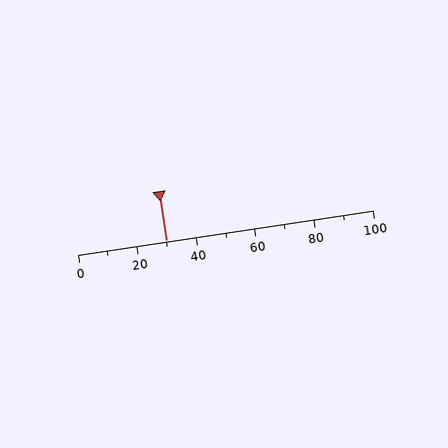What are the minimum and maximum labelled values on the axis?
The axis runs from 0 to 100.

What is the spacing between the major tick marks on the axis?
The major ticks are spaced 20 apart.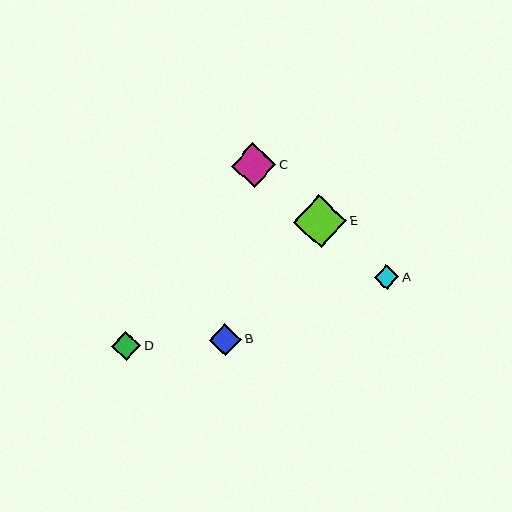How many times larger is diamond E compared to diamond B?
Diamond E is approximately 1.6 times the size of diamond B.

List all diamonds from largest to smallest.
From largest to smallest: E, C, B, D, A.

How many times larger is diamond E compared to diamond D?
Diamond E is approximately 1.8 times the size of diamond D.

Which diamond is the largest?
Diamond E is the largest with a size of approximately 53 pixels.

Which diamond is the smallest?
Diamond A is the smallest with a size of approximately 24 pixels.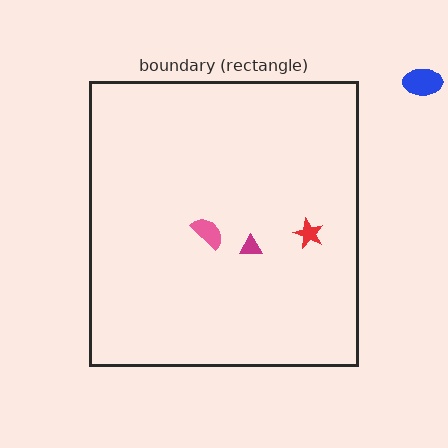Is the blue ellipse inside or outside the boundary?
Outside.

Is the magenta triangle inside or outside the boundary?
Inside.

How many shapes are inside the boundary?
3 inside, 1 outside.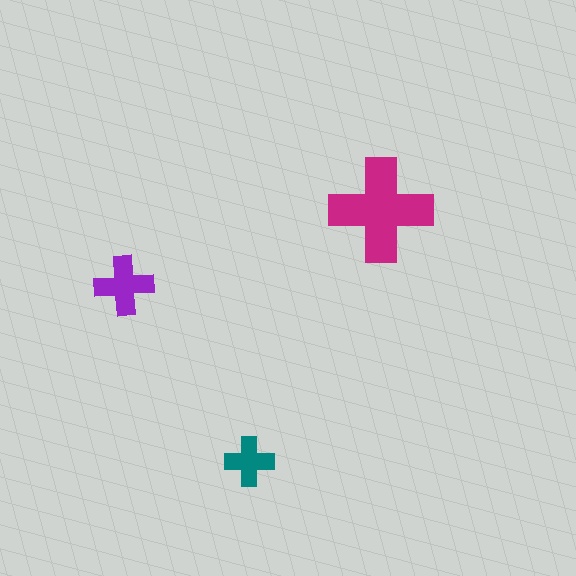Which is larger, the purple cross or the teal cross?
The purple one.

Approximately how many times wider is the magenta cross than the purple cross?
About 1.5 times wider.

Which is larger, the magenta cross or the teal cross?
The magenta one.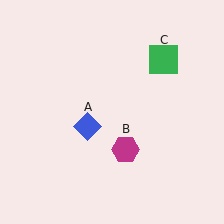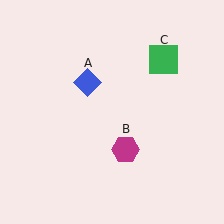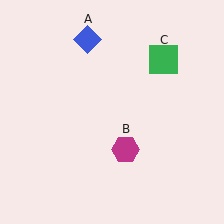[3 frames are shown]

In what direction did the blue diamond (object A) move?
The blue diamond (object A) moved up.